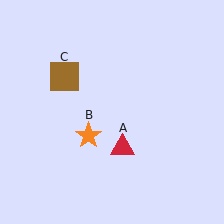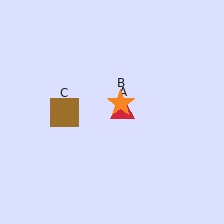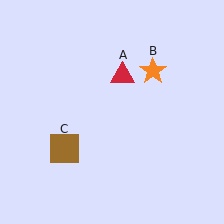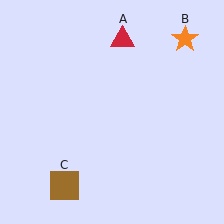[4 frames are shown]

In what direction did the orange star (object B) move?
The orange star (object B) moved up and to the right.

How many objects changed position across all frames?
3 objects changed position: red triangle (object A), orange star (object B), brown square (object C).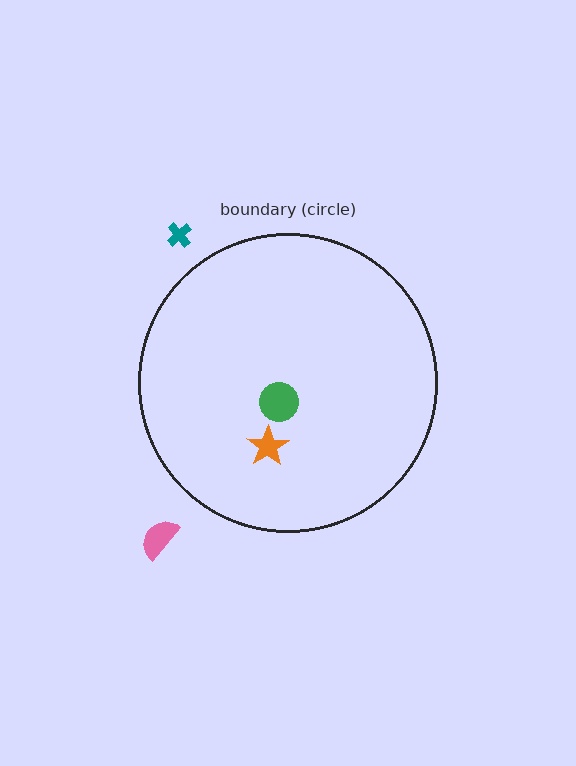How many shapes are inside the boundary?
2 inside, 2 outside.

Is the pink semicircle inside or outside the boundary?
Outside.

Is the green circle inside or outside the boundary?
Inside.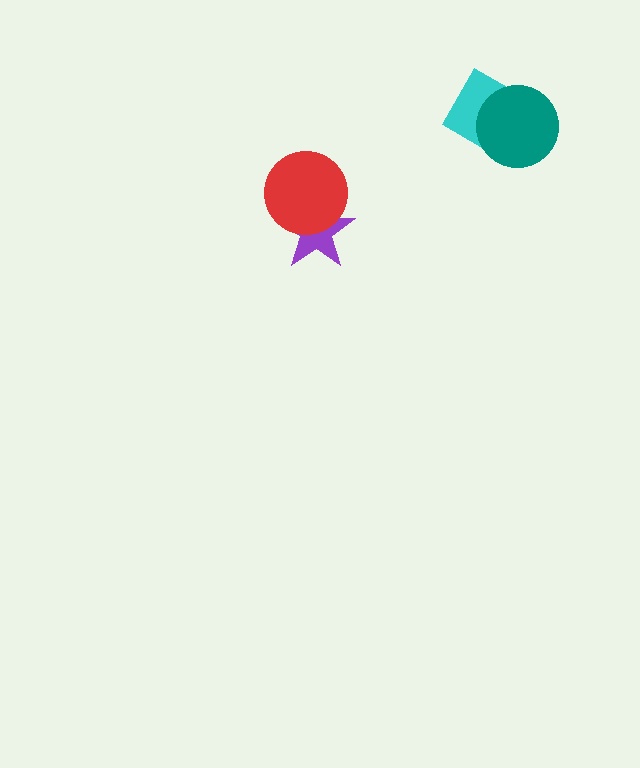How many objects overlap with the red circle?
1 object overlaps with the red circle.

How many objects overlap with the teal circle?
1 object overlaps with the teal circle.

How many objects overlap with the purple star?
1 object overlaps with the purple star.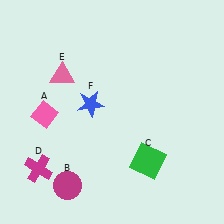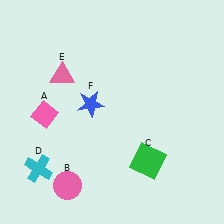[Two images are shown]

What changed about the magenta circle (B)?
In Image 1, B is magenta. In Image 2, it changed to pink.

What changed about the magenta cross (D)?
In Image 1, D is magenta. In Image 2, it changed to cyan.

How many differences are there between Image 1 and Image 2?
There are 2 differences between the two images.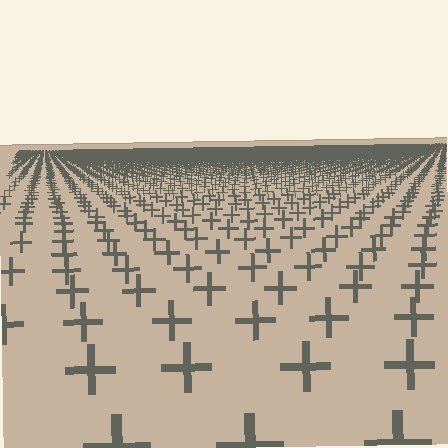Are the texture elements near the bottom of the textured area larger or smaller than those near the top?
Larger. Near the bottom, elements are closer to the viewer and appear at a bigger on-screen size.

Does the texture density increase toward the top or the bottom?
Density increases toward the top.